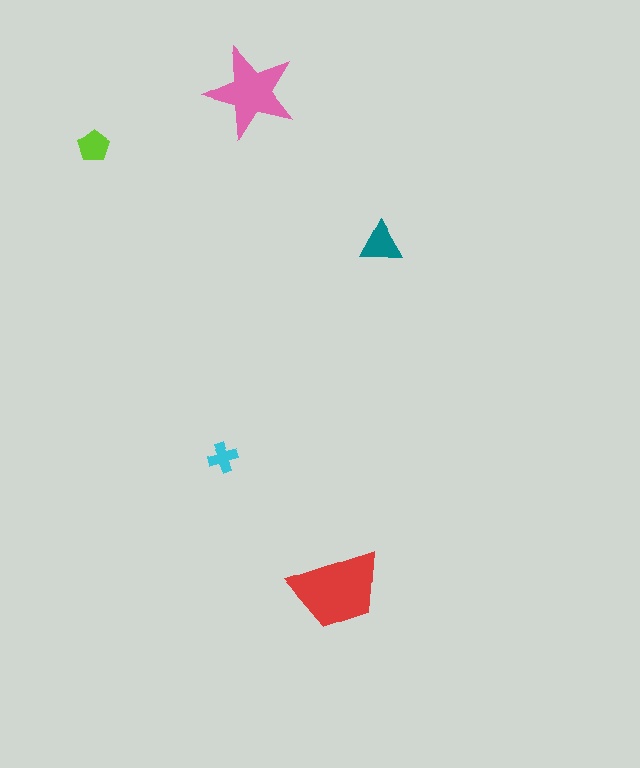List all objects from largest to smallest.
The red trapezoid, the pink star, the teal triangle, the lime pentagon, the cyan cross.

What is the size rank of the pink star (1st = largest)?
2nd.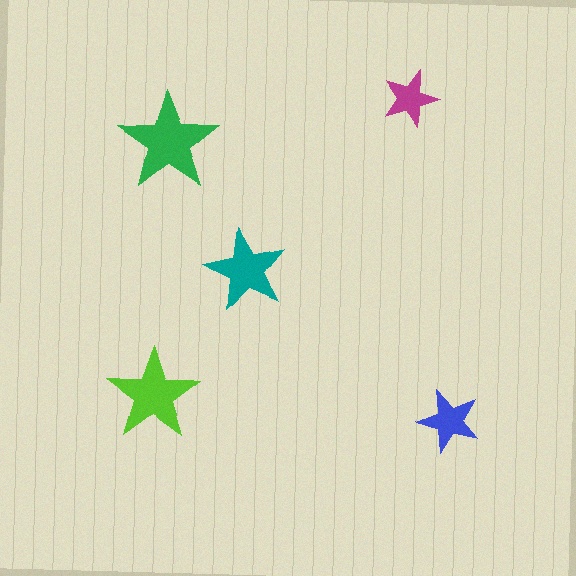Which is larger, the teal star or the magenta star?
The teal one.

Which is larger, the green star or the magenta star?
The green one.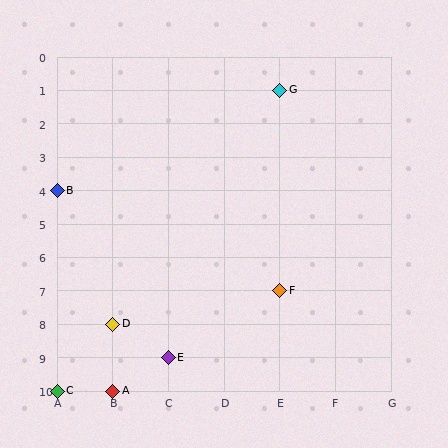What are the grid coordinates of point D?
Point D is at grid coordinates (B, 8).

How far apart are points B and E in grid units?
Points B and E are 2 columns and 5 rows apart (about 5.4 grid units diagonally).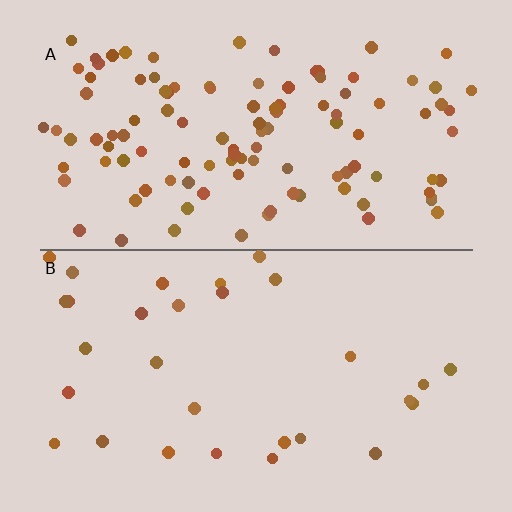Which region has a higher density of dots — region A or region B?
A (the top).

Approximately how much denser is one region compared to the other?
Approximately 3.8× — region A over region B.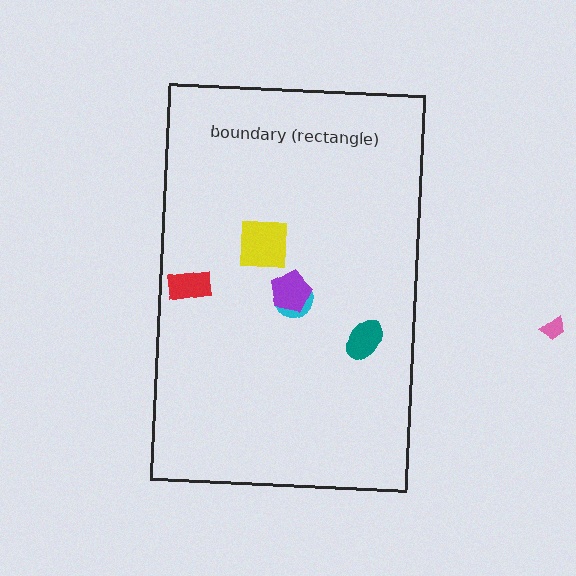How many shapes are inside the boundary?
5 inside, 1 outside.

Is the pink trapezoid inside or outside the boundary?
Outside.